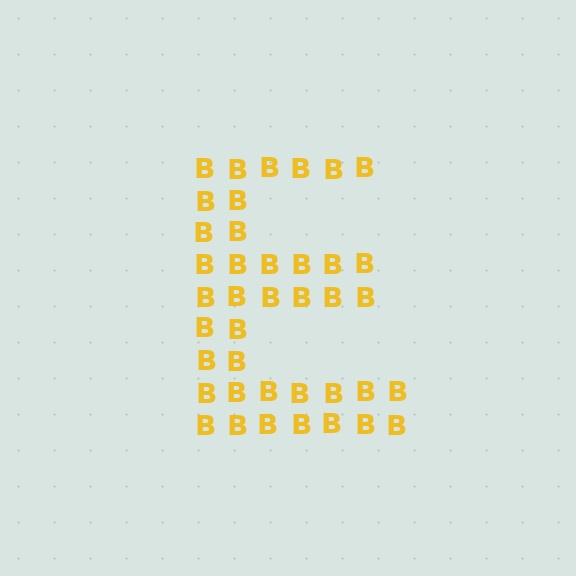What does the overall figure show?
The overall figure shows the letter E.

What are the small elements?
The small elements are letter B's.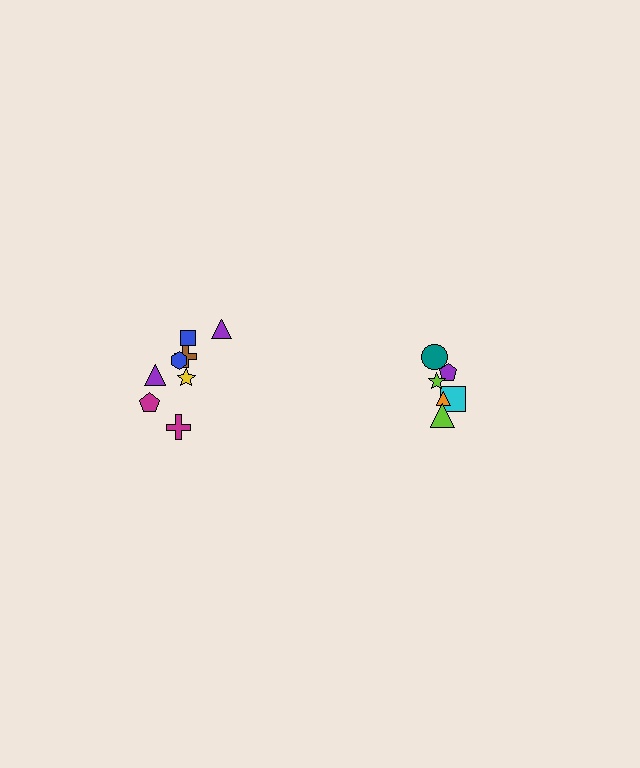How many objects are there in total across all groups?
There are 14 objects.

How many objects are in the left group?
There are 8 objects.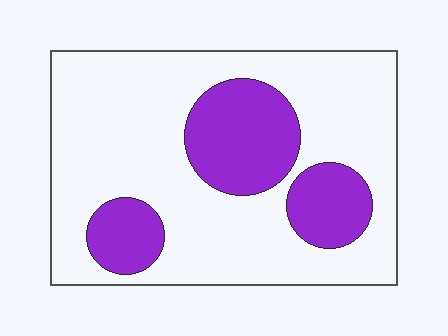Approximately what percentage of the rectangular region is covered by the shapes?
Approximately 25%.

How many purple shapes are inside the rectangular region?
3.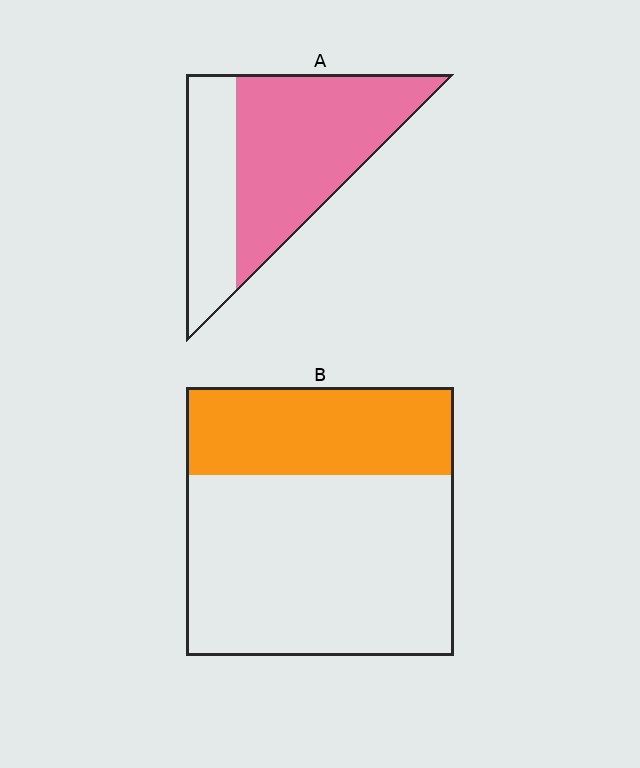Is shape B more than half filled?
No.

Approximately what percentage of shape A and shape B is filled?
A is approximately 65% and B is approximately 35%.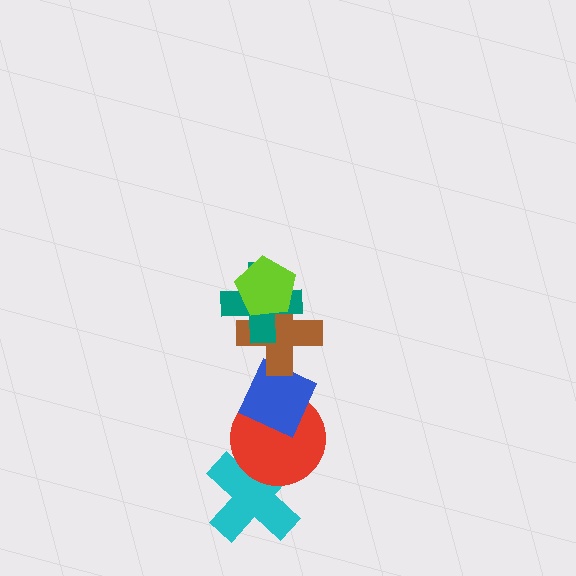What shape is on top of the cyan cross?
The red circle is on top of the cyan cross.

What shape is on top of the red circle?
The blue diamond is on top of the red circle.